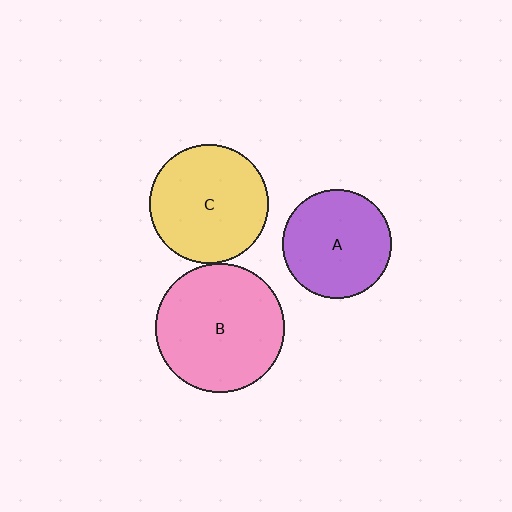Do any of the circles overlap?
No, none of the circles overlap.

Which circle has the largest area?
Circle B (pink).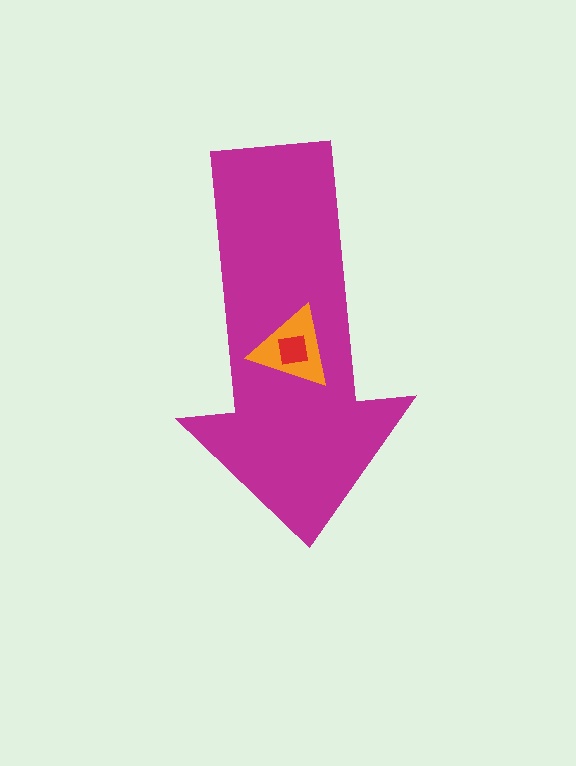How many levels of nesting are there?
3.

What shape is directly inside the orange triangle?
The red square.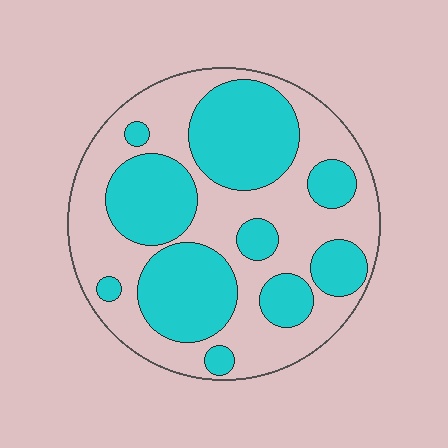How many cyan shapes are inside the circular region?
10.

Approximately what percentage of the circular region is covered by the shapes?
Approximately 45%.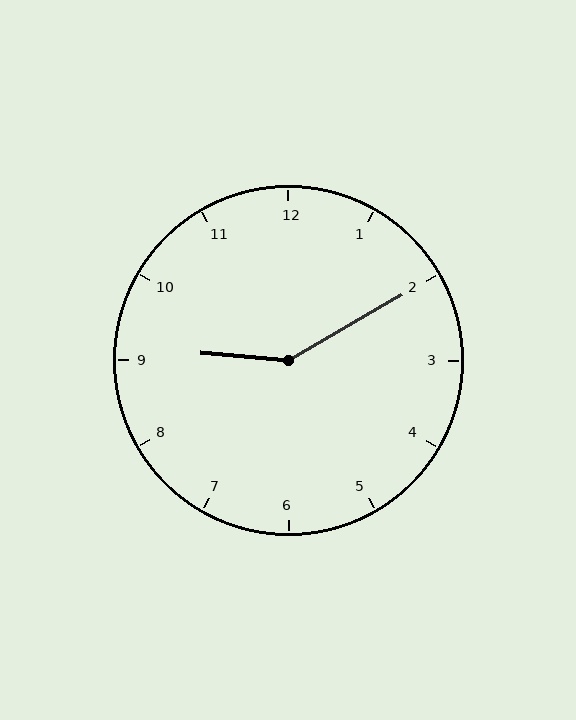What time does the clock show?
9:10.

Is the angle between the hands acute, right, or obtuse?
It is obtuse.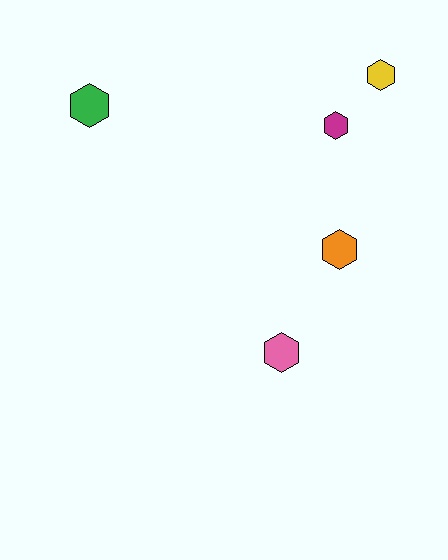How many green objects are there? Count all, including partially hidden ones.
There is 1 green object.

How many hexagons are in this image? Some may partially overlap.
There are 5 hexagons.